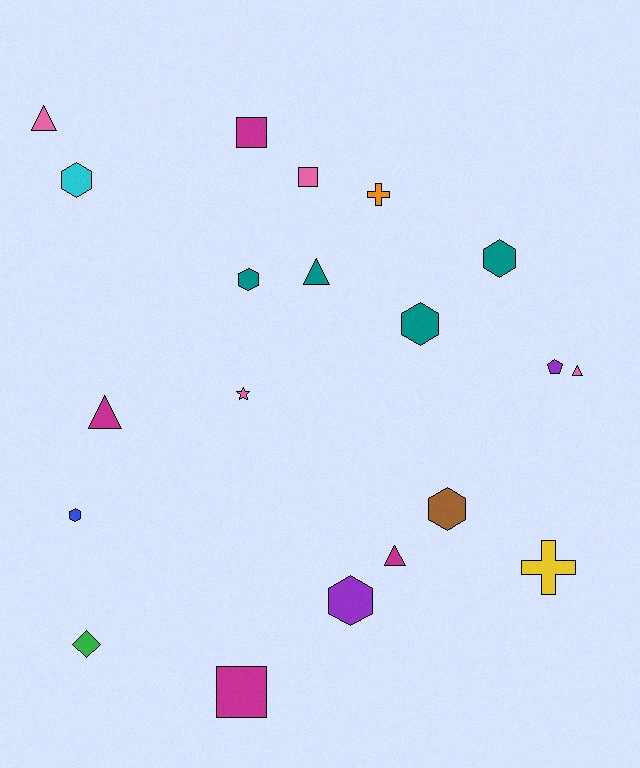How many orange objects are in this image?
There is 1 orange object.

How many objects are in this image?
There are 20 objects.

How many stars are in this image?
There is 1 star.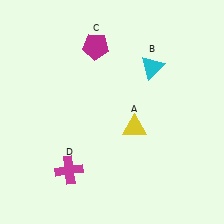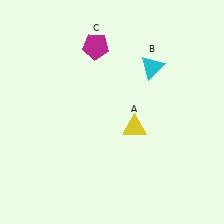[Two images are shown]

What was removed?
The magenta cross (D) was removed in Image 2.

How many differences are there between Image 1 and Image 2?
There is 1 difference between the two images.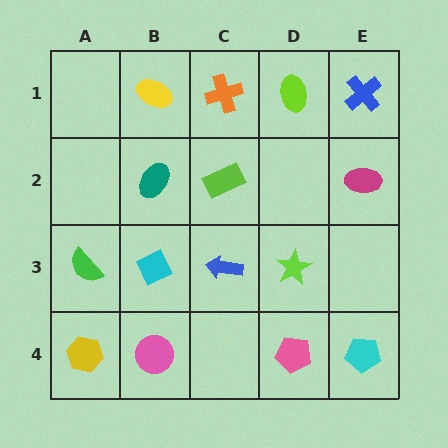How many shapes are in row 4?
4 shapes.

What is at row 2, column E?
A magenta ellipse.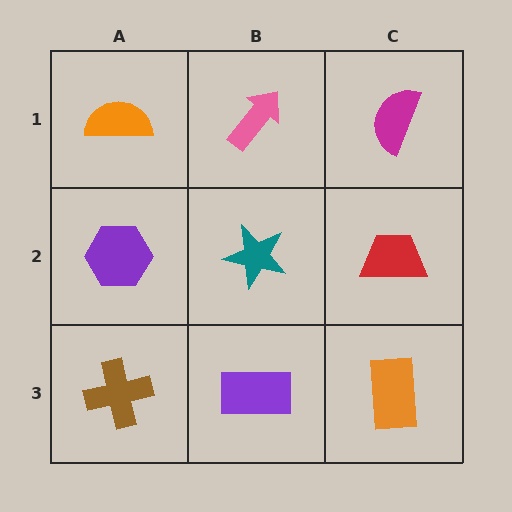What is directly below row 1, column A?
A purple hexagon.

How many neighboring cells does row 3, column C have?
2.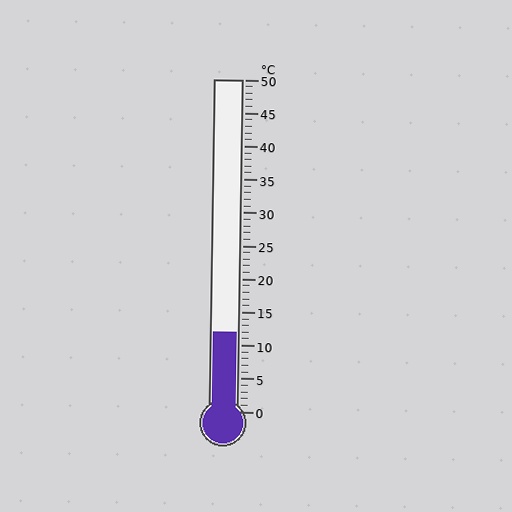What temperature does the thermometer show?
The thermometer shows approximately 12°C.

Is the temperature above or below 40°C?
The temperature is below 40°C.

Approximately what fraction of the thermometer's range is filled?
The thermometer is filled to approximately 25% of its range.